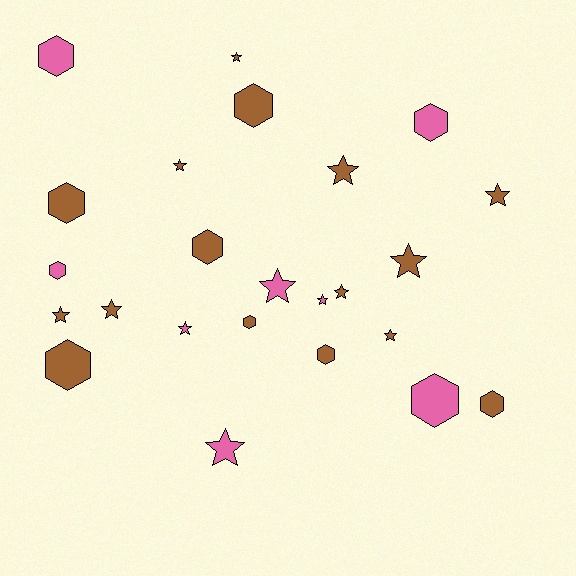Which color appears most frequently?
Brown, with 16 objects.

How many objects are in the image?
There are 24 objects.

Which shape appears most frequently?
Star, with 13 objects.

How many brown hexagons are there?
There are 7 brown hexagons.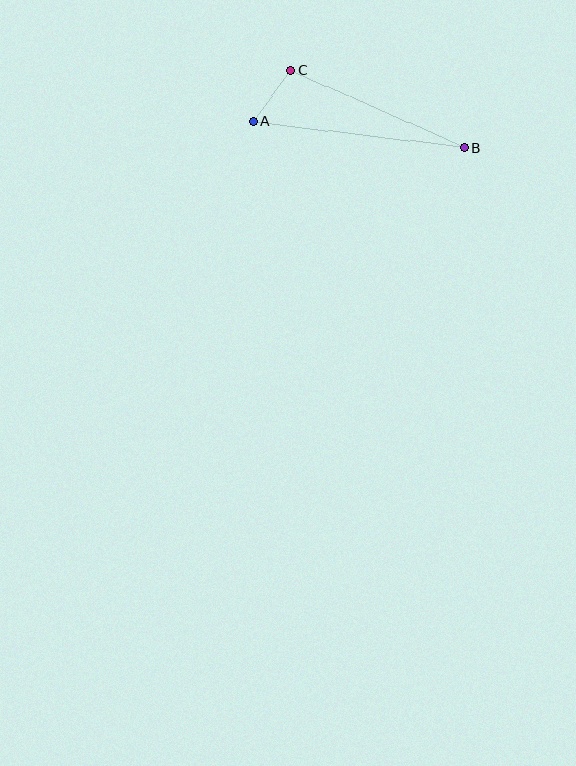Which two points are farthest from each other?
Points A and B are farthest from each other.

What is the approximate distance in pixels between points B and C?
The distance between B and C is approximately 190 pixels.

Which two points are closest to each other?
Points A and C are closest to each other.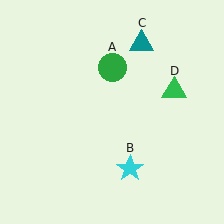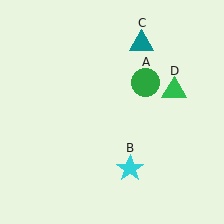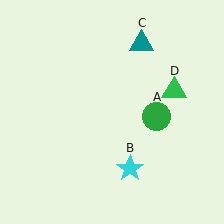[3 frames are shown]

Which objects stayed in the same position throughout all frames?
Cyan star (object B) and teal triangle (object C) and green triangle (object D) remained stationary.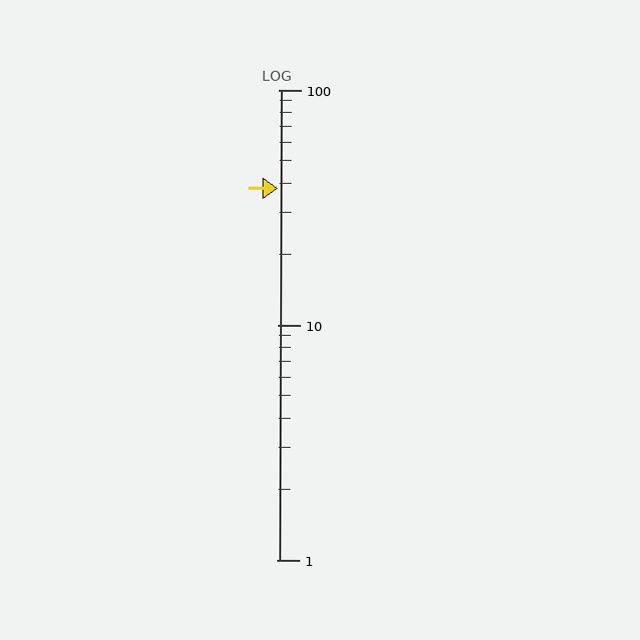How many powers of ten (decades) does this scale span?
The scale spans 2 decades, from 1 to 100.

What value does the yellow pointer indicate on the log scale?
The pointer indicates approximately 38.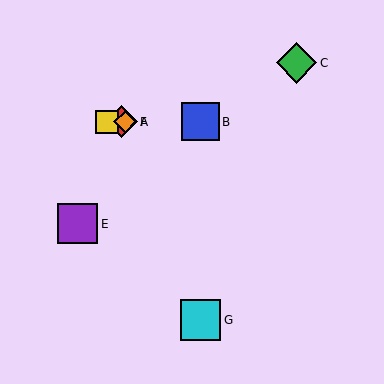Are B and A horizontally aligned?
Yes, both are at y≈122.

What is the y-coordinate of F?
Object F is at y≈122.